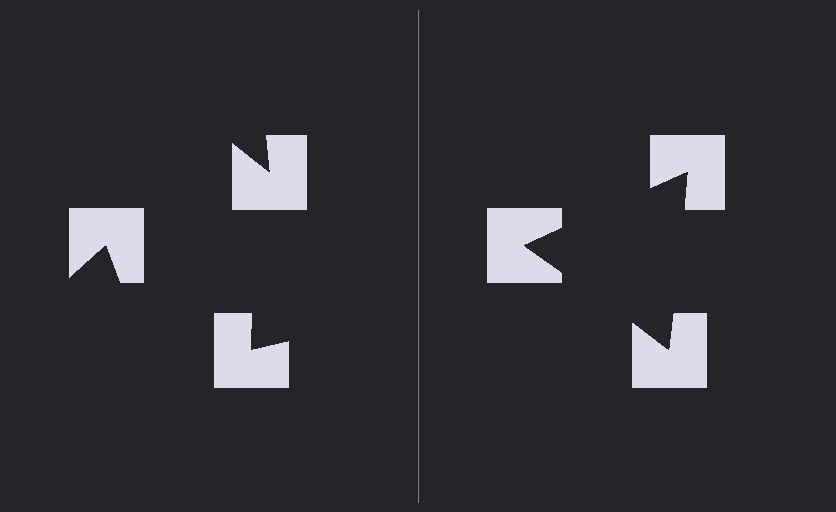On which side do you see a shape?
An illusory triangle appears on the right side. On the left side the wedge cuts are rotated, so no coherent shape forms.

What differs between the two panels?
The notched squares are positioned identically on both sides; only the wedge orientations differ. On the right they align to a triangle; on the left they are misaligned.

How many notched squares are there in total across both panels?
6 — 3 on each side.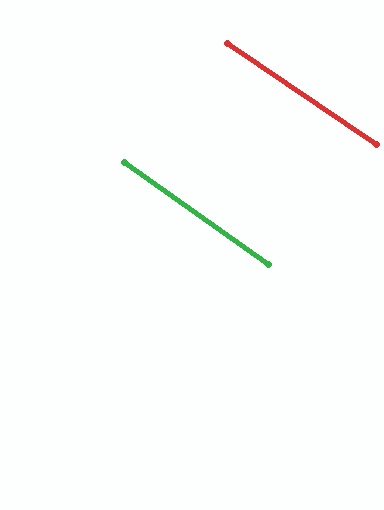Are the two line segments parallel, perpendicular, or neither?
Parallel — their directions differ by only 1.1°.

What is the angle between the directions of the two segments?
Approximately 1 degree.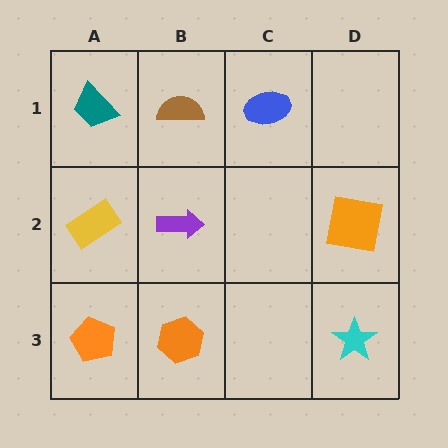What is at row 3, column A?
An orange pentagon.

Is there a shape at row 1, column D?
No, that cell is empty.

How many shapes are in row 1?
3 shapes.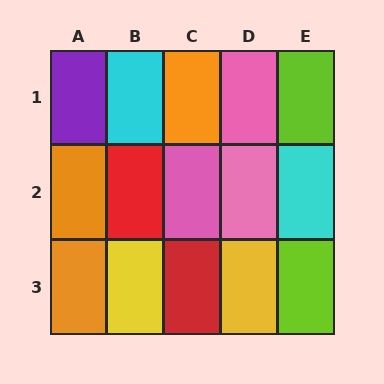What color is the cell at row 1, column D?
Pink.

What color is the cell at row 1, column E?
Lime.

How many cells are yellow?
2 cells are yellow.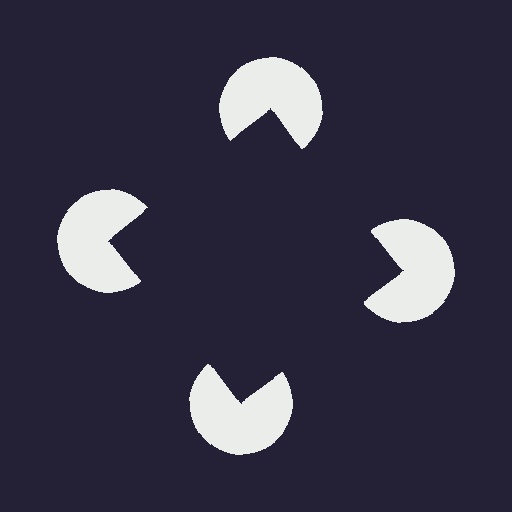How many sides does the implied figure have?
4 sides.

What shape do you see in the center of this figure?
An illusory square — its edges are inferred from the aligned wedge cuts in the pac-man discs, not physically drawn.